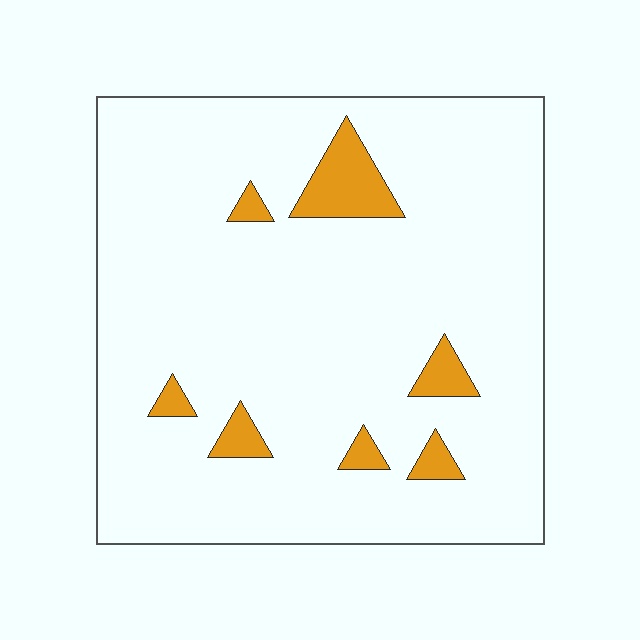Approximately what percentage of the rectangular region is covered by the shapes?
Approximately 10%.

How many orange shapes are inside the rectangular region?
7.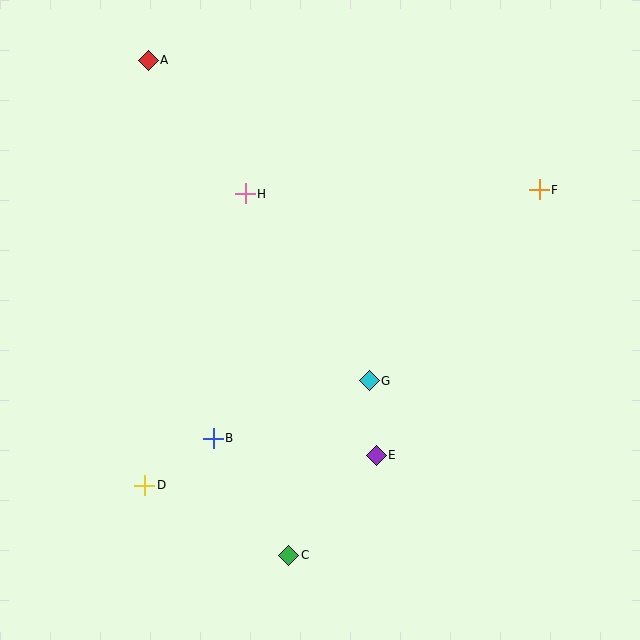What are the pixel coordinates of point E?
Point E is at (376, 455).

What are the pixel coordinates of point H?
Point H is at (245, 194).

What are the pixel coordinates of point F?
Point F is at (539, 190).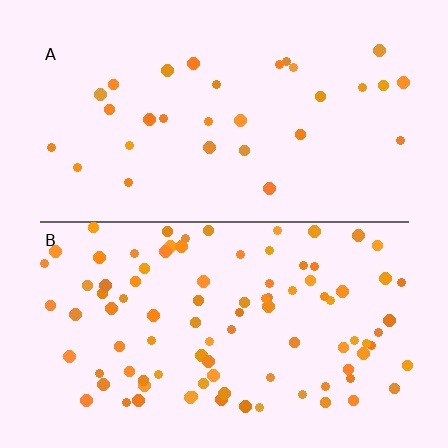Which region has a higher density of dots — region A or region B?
B (the bottom).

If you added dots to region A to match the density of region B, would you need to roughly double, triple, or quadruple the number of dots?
Approximately triple.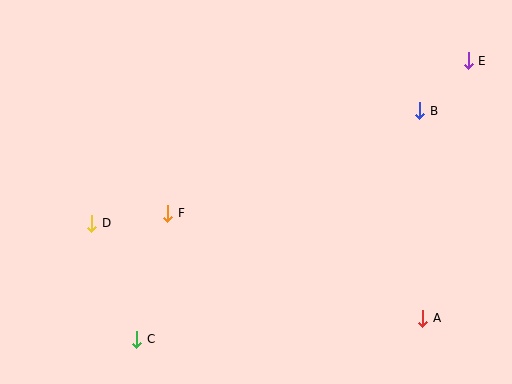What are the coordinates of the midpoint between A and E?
The midpoint between A and E is at (445, 190).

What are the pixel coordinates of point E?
Point E is at (468, 61).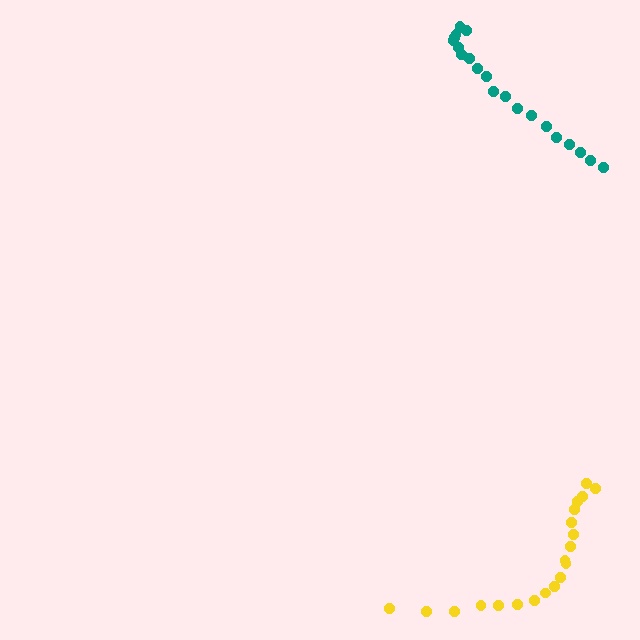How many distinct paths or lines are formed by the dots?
There are 2 distinct paths.